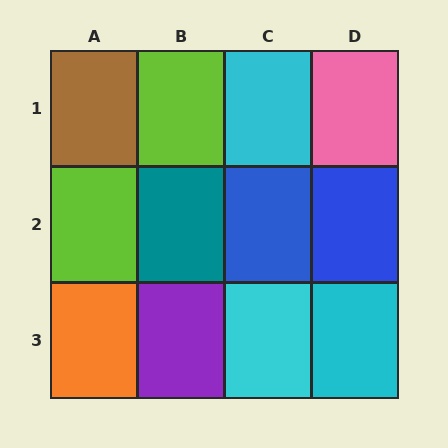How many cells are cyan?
3 cells are cyan.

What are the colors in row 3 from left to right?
Orange, purple, cyan, cyan.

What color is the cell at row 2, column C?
Blue.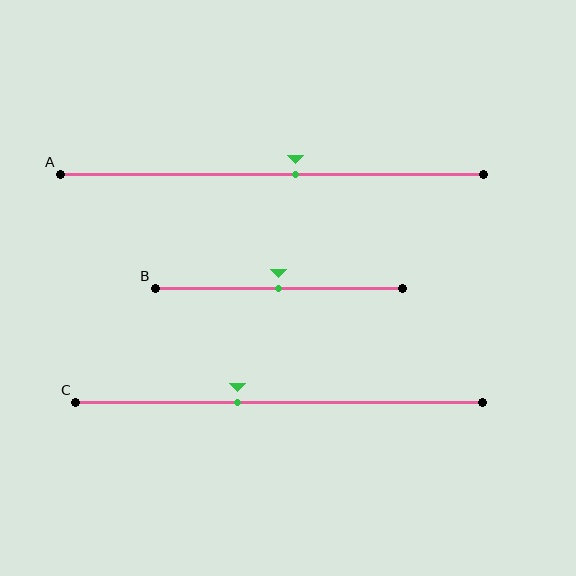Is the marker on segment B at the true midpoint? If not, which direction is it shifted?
Yes, the marker on segment B is at the true midpoint.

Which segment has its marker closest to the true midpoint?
Segment B has its marker closest to the true midpoint.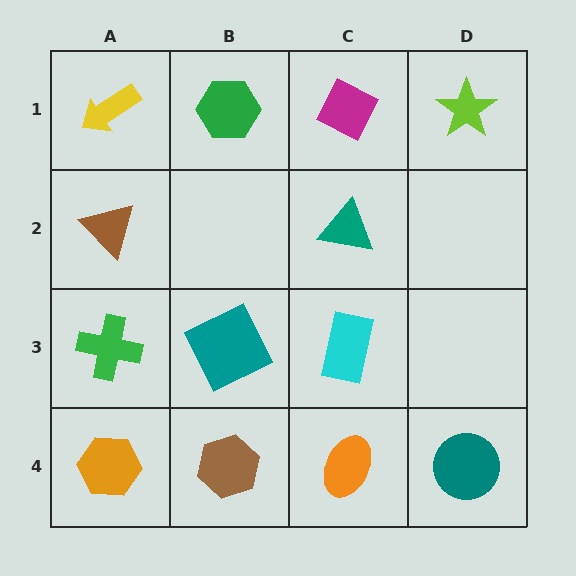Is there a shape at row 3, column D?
No, that cell is empty.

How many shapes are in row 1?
4 shapes.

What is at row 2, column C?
A teal triangle.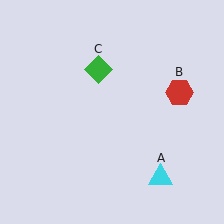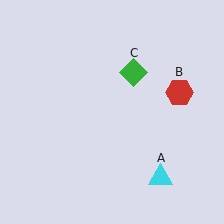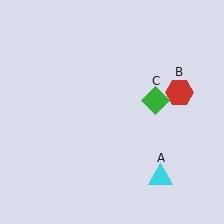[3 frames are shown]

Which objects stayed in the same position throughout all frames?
Cyan triangle (object A) and red hexagon (object B) remained stationary.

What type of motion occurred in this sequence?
The green diamond (object C) rotated clockwise around the center of the scene.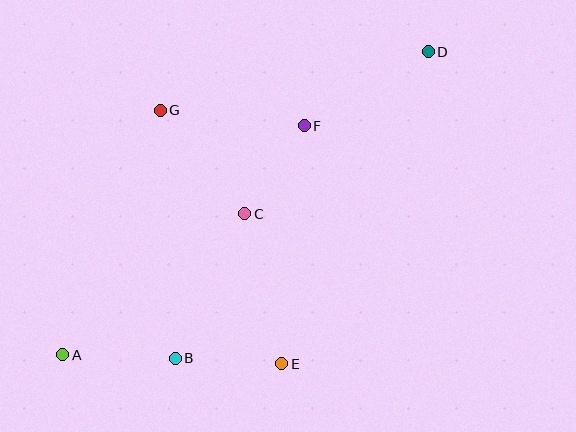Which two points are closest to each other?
Points B and E are closest to each other.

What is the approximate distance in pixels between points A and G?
The distance between A and G is approximately 263 pixels.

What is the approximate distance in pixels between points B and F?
The distance between B and F is approximately 266 pixels.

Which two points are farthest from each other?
Points A and D are farthest from each other.